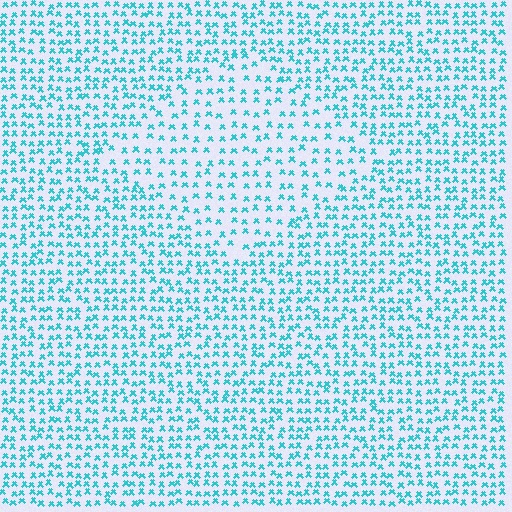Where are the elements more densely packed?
The elements are more densely packed outside the diamond boundary.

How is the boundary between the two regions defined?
The boundary is defined by a change in element density (approximately 1.7x ratio). All elements are the same color, size, and shape.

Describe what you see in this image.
The image contains small cyan elements arranged at two different densities. A diamond-shaped region is visible where the elements are less densely packed than the surrounding area.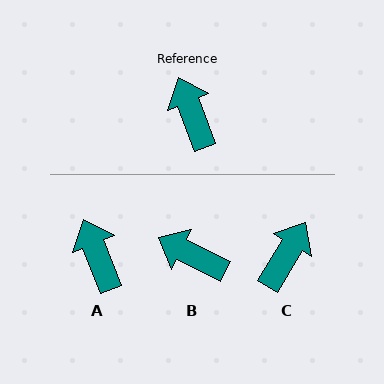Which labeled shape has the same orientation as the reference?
A.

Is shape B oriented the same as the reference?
No, it is off by about 43 degrees.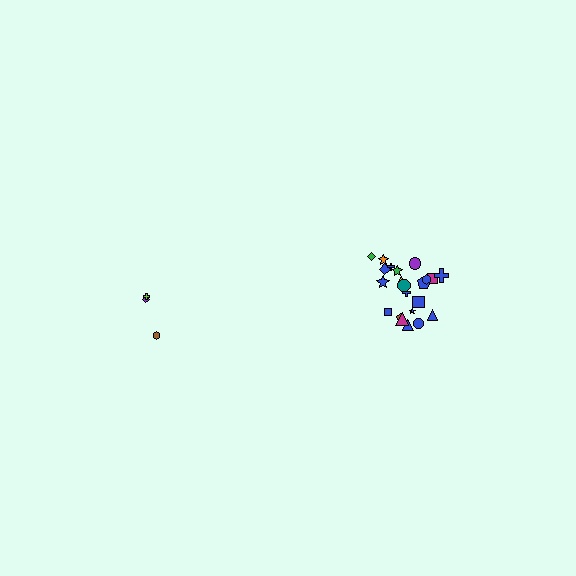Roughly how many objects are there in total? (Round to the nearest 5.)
Roughly 25 objects in total.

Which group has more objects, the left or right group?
The right group.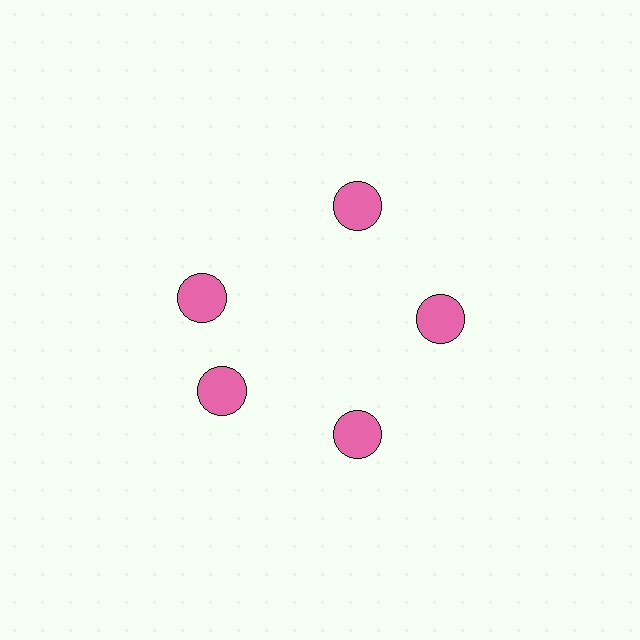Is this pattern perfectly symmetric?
No. The 5 pink circles are arranged in a ring, but one element near the 10 o'clock position is rotated out of alignment along the ring, breaking the 5-fold rotational symmetry.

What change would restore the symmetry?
The symmetry would be restored by rotating it back into even spacing with its neighbors so that all 5 circles sit at equal angles and equal distance from the center.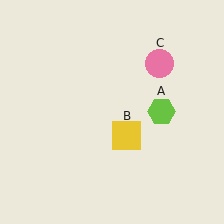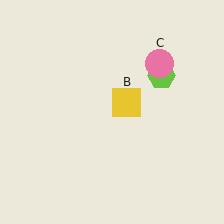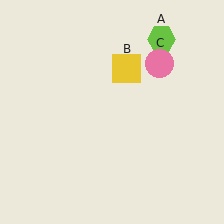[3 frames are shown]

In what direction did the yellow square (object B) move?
The yellow square (object B) moved up.